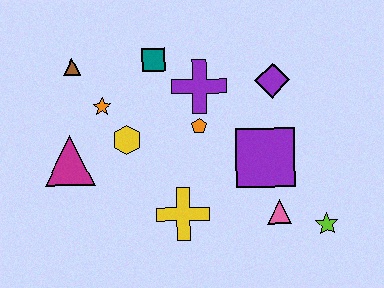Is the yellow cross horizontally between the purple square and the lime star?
No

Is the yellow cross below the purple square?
Yes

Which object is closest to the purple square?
The pink triangle is closest to the purple square.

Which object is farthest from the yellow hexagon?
The lime star is farthest from the yellow hexagon.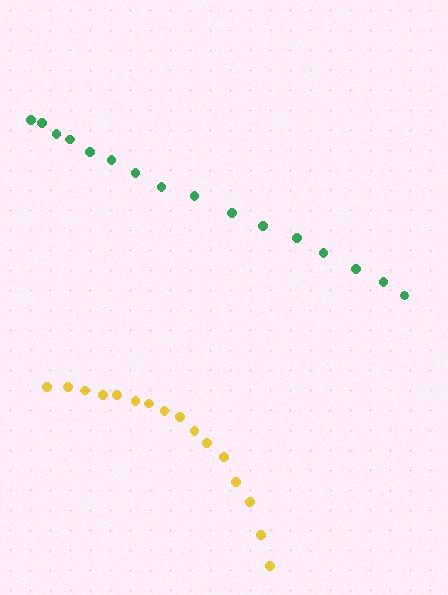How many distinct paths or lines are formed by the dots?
There are 2 distinct paths.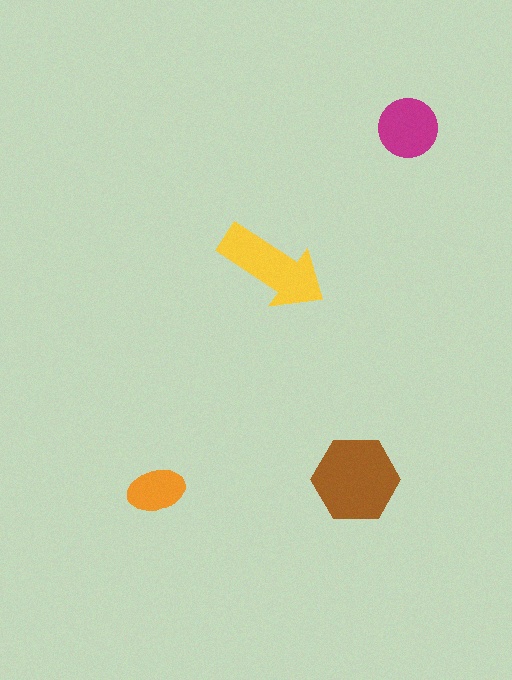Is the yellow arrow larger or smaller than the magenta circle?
Larger.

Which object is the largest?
The brown hexagon.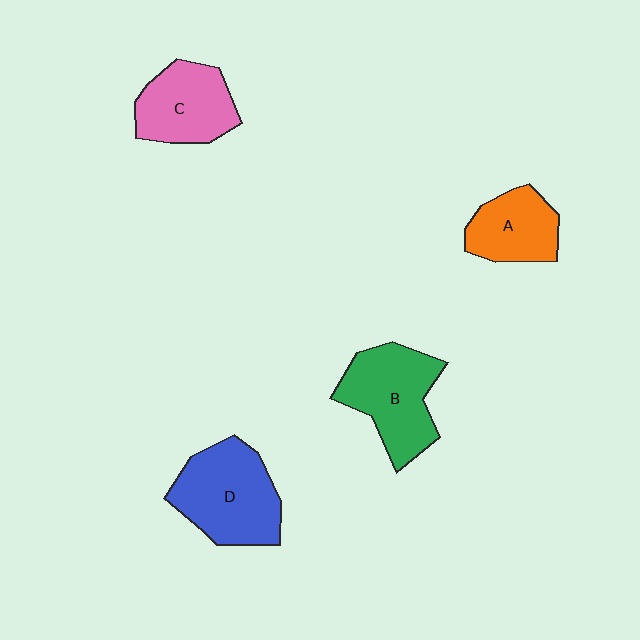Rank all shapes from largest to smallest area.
From largest to smallest: D (blue), B (green), C (pink), A (orange).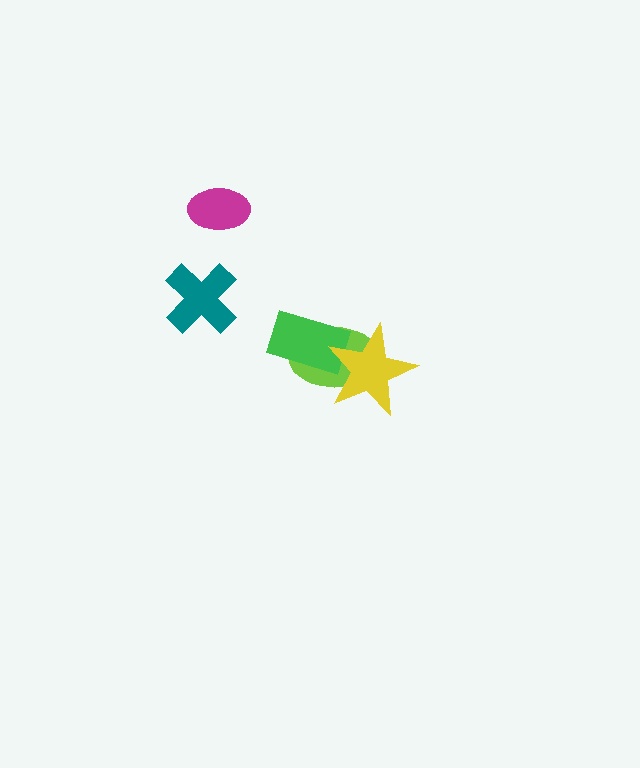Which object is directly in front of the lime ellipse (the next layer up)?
The green rectangle is directly in front of the lime ellipse.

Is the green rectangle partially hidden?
Yes, it is partially covered by another shape.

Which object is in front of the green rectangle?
The yellow star is in front of the green rectangle.